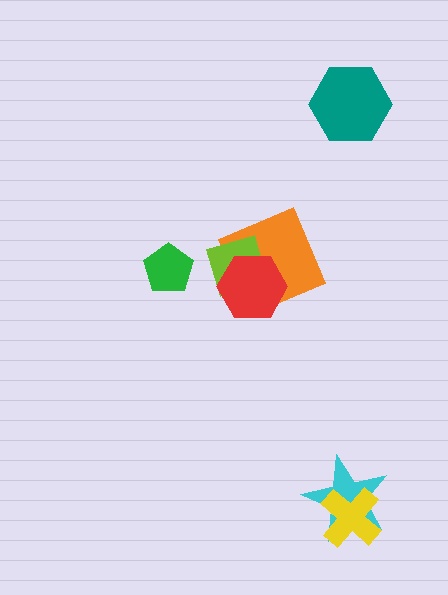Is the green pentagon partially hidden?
No, no other shape covers it.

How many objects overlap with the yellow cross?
1 object overlaps with the yellow cross.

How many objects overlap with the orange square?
2 objects overlap with the orange square.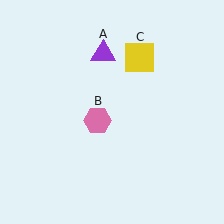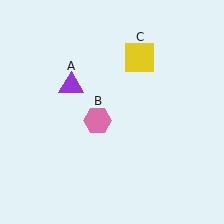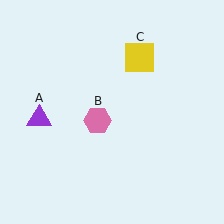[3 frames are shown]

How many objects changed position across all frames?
1 object changed position: purple triangle (object A).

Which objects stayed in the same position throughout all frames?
Pink hexagon (object B) and yellow square (object C) remained stationary.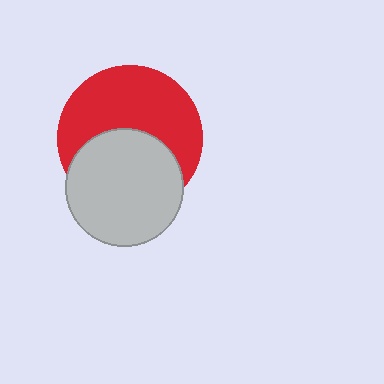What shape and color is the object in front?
The object in front is a light gray circle.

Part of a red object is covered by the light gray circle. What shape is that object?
It is a circle.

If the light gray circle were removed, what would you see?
You would see the complete red circle.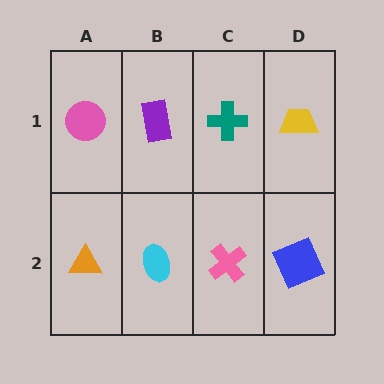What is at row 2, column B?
A cyan ellipse.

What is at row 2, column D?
A blue square.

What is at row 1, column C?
A teal cross.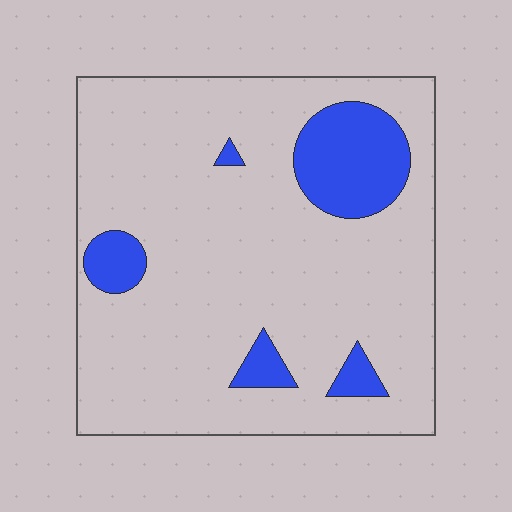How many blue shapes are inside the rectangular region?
5.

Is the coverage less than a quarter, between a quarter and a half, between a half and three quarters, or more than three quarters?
Less than a quarter.